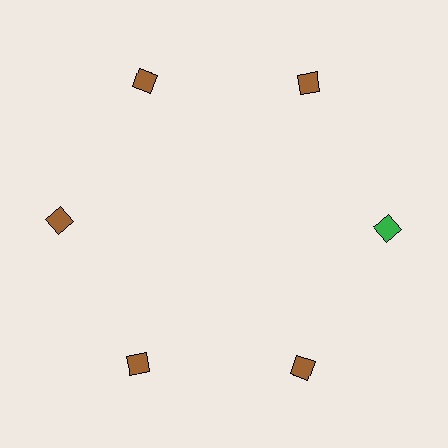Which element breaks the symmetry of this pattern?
The green diamond at roughly the 3 o'clock position breaks the symmetry. All other shapes are brown diamonds.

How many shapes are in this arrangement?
There are 6 shapes arranged in a ring pattern.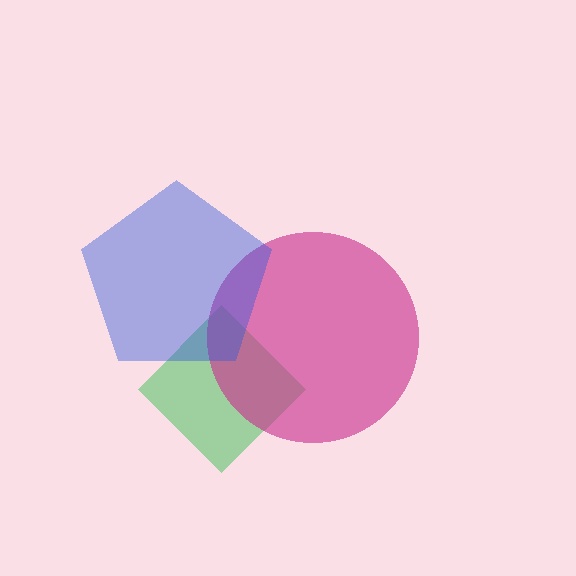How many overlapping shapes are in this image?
There are 3 overlapping shapes in the image.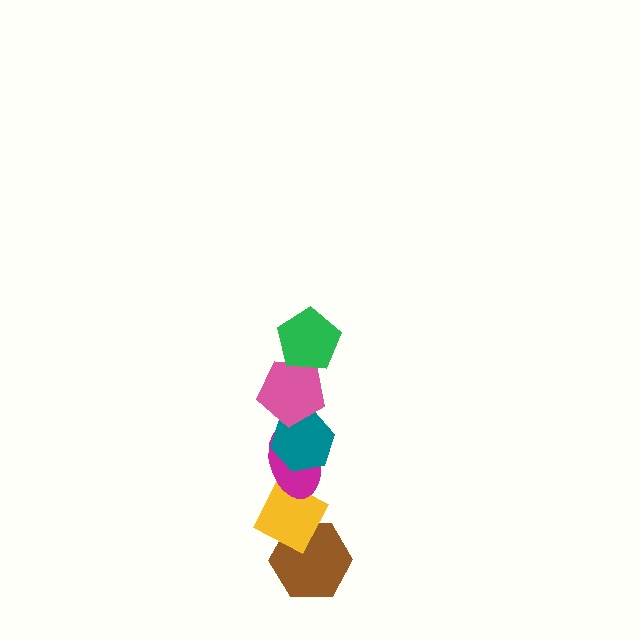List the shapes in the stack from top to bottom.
From top to bottom: the green pentagon, the pink pentagon, the teal hexagon, the magenta ellipse, the yellow diamond, the brown hexagon.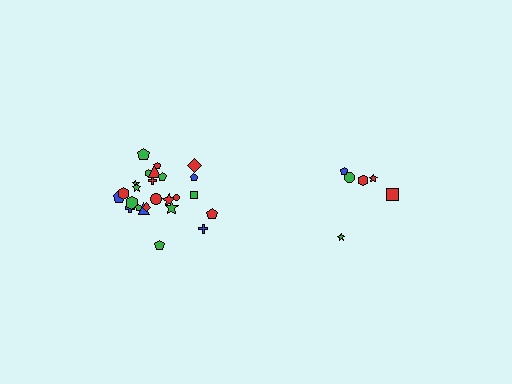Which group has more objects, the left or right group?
The left group.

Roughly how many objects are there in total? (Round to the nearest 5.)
Roughly 30 objects in total.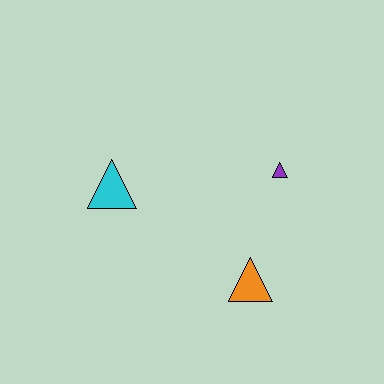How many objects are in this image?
There are 3 objects.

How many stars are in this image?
There are no stars.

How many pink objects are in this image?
There are no pink objects.